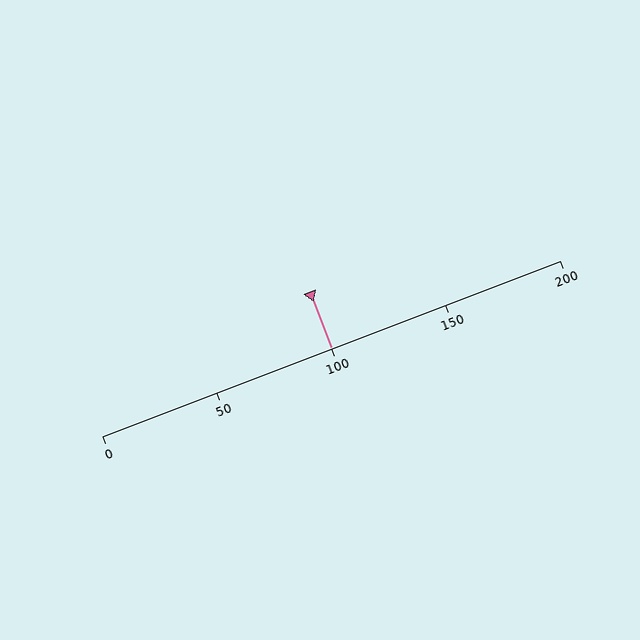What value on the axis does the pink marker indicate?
The marker indicates approximately 100.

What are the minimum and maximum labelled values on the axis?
The axis runs from 0 to 200.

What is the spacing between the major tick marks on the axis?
The major ticks are spaced 50 apart.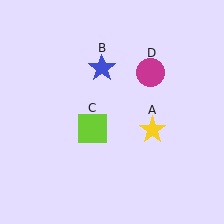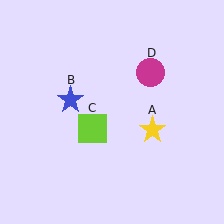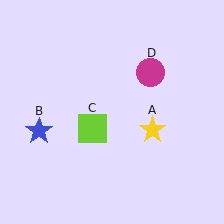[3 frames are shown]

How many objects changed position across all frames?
1 object changed position: blue star (object B).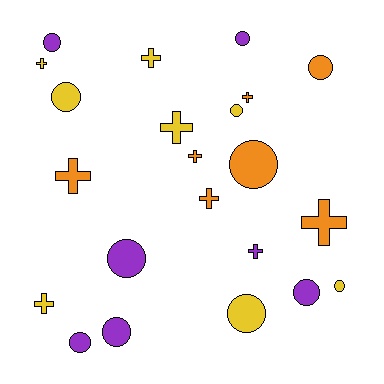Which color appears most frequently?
Yellow, with 8 objects.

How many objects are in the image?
There are 22 objects.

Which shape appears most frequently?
Circle, with 12 objects.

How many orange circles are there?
There are 2 orange circles.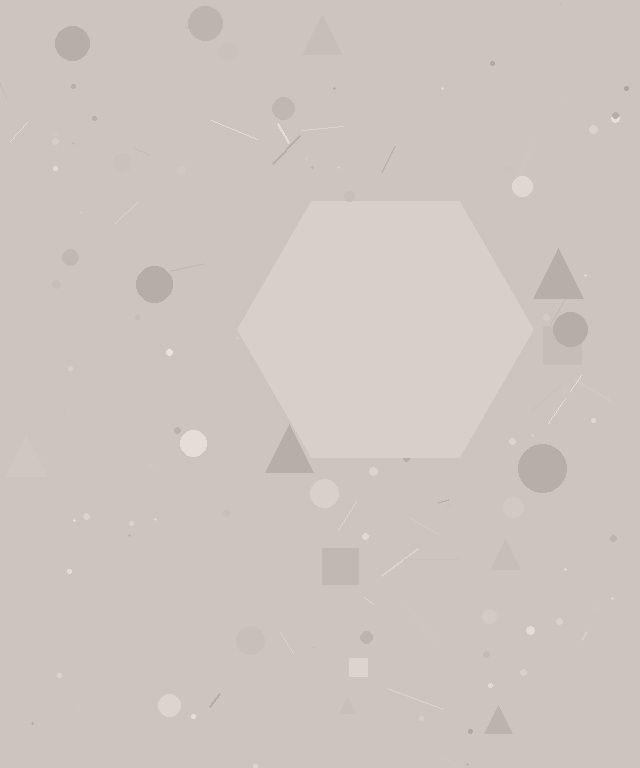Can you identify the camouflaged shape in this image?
The camouflaged shape is a hexagon.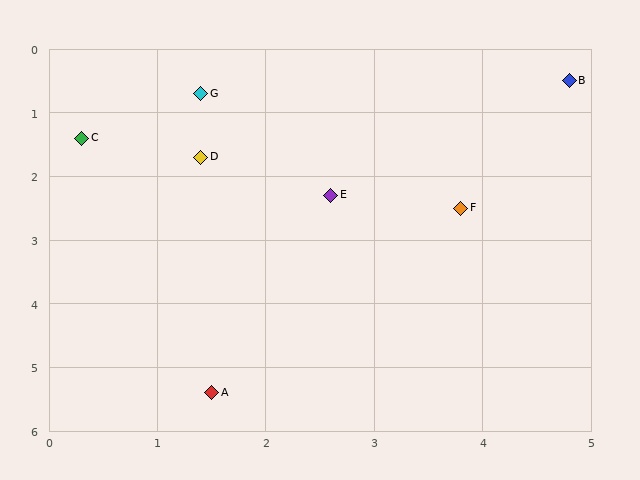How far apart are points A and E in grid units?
Points A and E are about 3.3 grid units apart.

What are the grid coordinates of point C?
Point C is at approximately (0.3, 1.4).